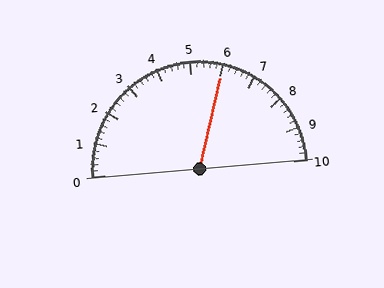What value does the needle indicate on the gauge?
The needle indicates approximately 6.0.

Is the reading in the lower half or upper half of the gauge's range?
The reading is in the upper half of the range (0 to 10).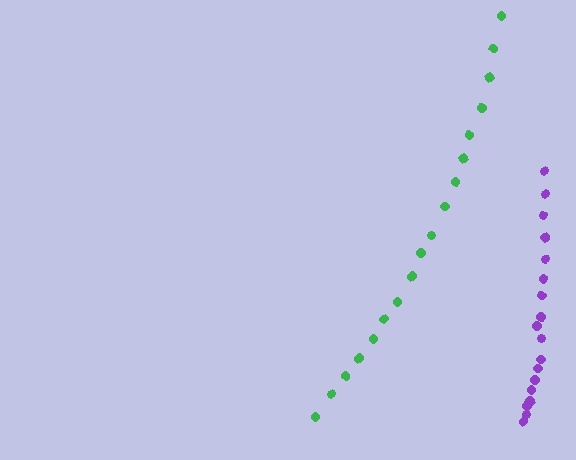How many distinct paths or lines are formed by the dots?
There are 2 distinct paths.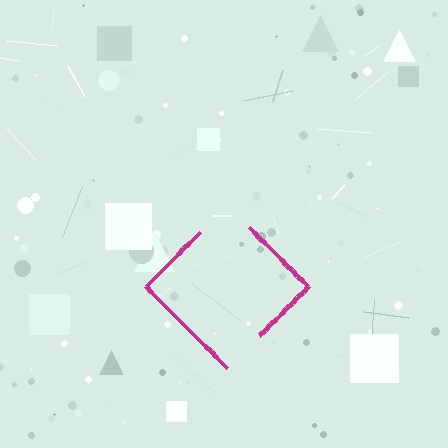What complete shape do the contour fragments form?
The contour fragments form a diamond.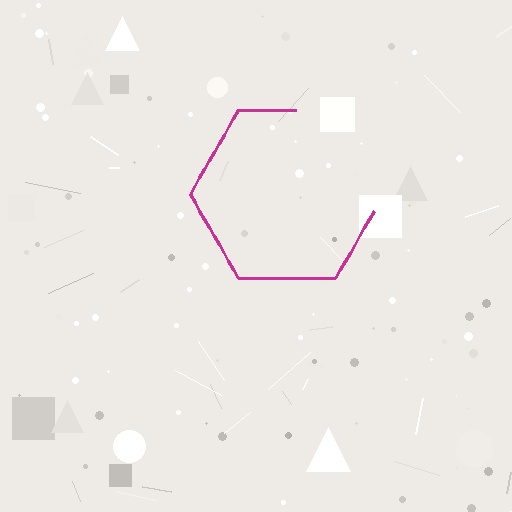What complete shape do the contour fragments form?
The contour fragments form a hexagon.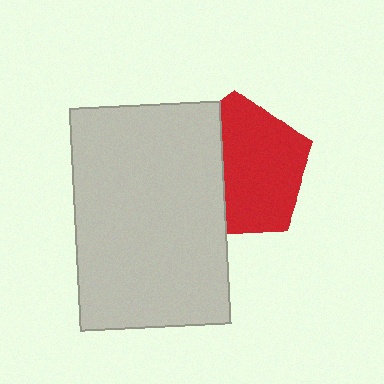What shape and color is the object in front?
The object in front is a light gray rectangle.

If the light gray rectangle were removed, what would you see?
You would see the complete red pentagon.